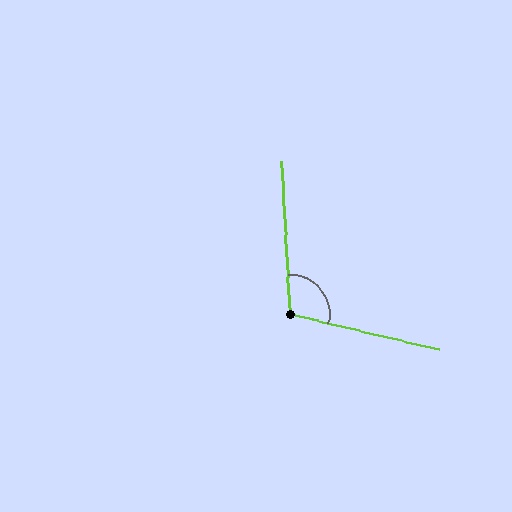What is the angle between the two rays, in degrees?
Approximately 106 degrees.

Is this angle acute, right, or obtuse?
It is obtuse.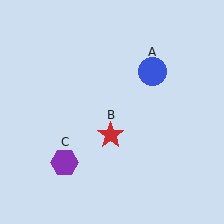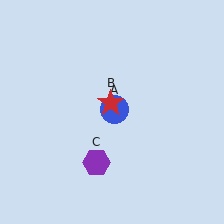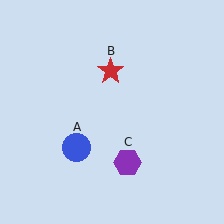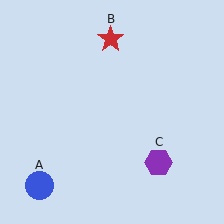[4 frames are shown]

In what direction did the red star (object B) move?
The red star (object B) moved up.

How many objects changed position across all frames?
3 objects changed position: blue circle (object A), red star (object B), purple hexagon (object C).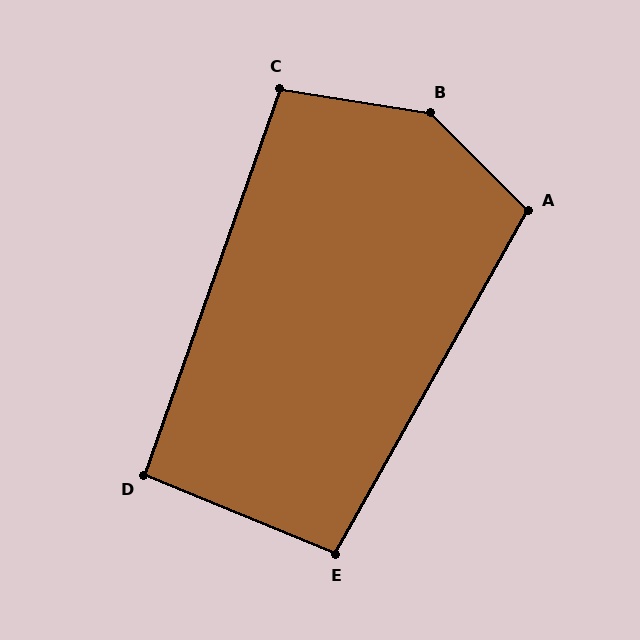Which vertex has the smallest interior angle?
D, at approximately 93 degrees.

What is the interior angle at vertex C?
Approximately 100 degrees (obtuse).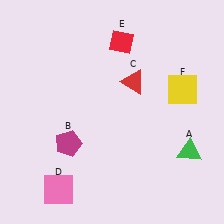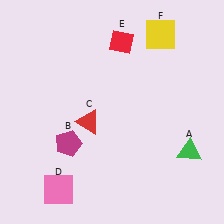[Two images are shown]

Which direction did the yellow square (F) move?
The yellow square (F) moved up.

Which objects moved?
The objects that moved are: the red triangle (C), the yellow square (F).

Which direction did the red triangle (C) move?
The red triangle (C) moved left.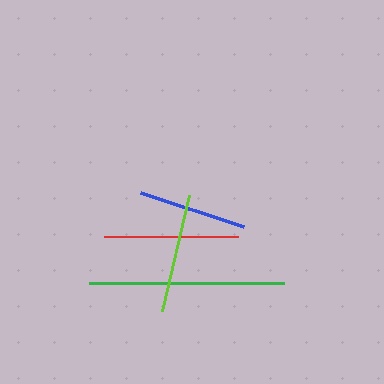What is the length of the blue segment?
The blue segment is approximately 109 pixels long.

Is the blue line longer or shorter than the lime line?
The lime line is longer than the blue line.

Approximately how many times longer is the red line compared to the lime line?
The red line is approximately 1.1 times the length of the lime line.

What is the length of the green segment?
The green segment is approximately 195 pixels long.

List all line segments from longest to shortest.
From longest to shortest: green, red, lime, blue.